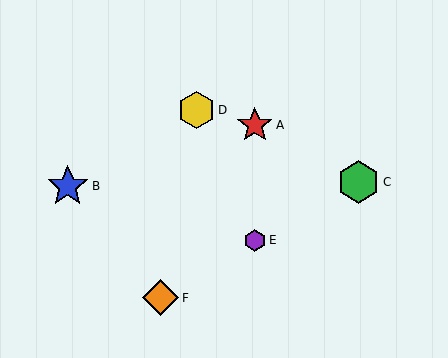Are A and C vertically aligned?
No, A is at x≈255 and C is at x≈359.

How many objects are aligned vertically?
2 objects (A, E) are aligned vertically.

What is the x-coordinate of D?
Object D is at x≈197.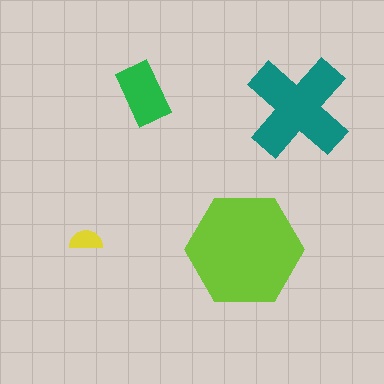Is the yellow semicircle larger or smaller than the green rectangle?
Smaller.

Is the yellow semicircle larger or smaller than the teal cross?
Smaller.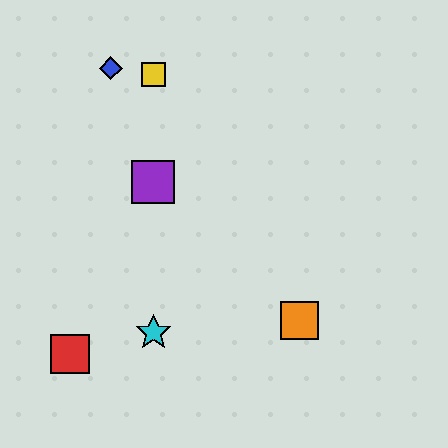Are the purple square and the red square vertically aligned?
No, the purple square is at x≈153 and the red square is at x≈70.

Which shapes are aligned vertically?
The green square, the yellow square, the purple square, the cyan star are aligned vertically.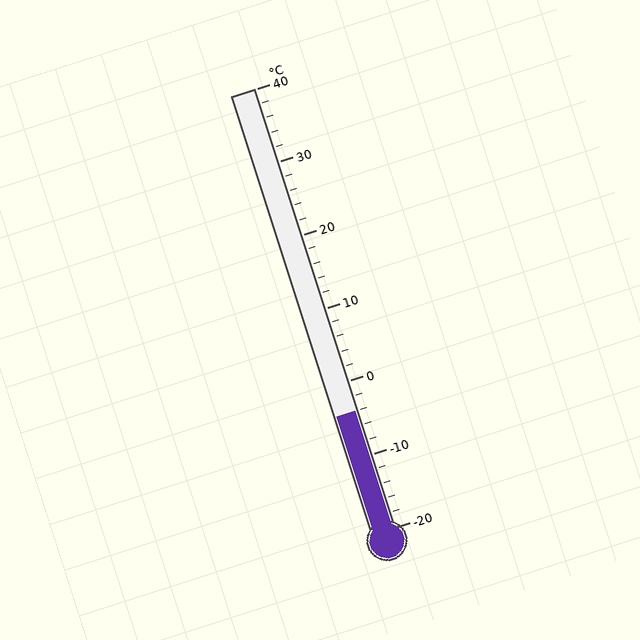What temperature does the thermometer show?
The thermometer shows approximately -4°C.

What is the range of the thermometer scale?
The thermometer scale ranges from -20°C to 40°C.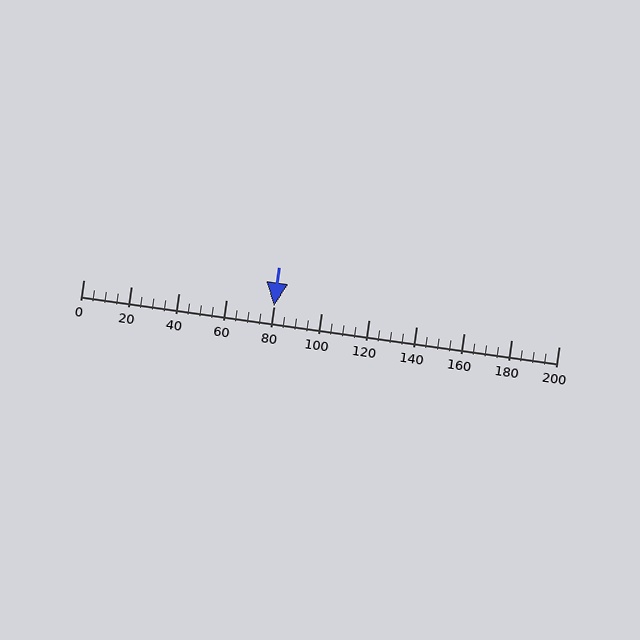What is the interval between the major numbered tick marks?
The major tick marks are spaced 20 units apart.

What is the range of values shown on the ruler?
The ruler shows values from 0 to 200.